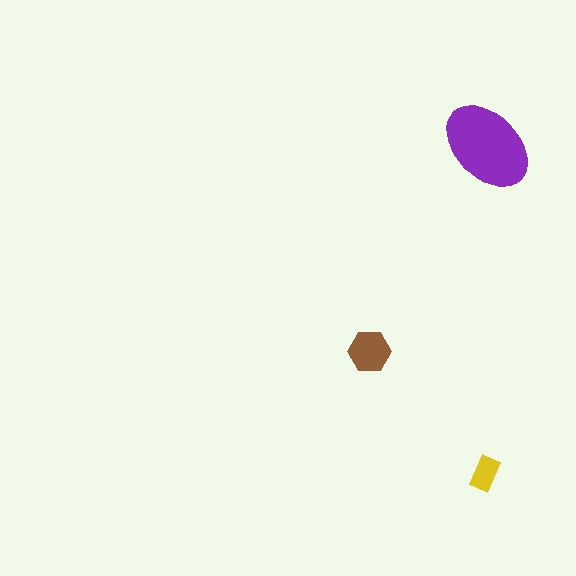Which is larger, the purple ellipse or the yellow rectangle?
The purple ellipse.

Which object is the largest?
The purple ellipse.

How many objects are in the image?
There are 3 objects in the image.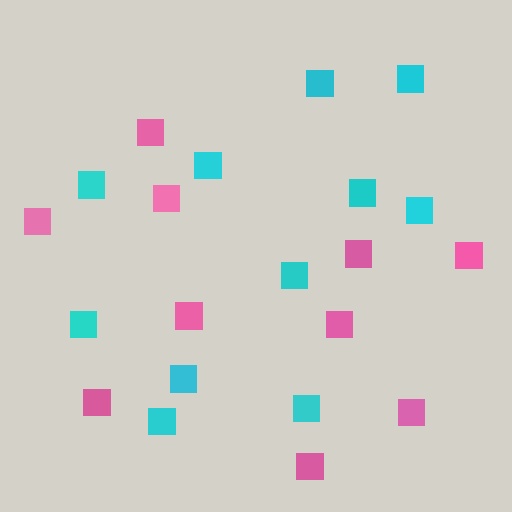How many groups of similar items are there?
There are 2 groups: one group of pink squares (10) and one group of cyan squares (11).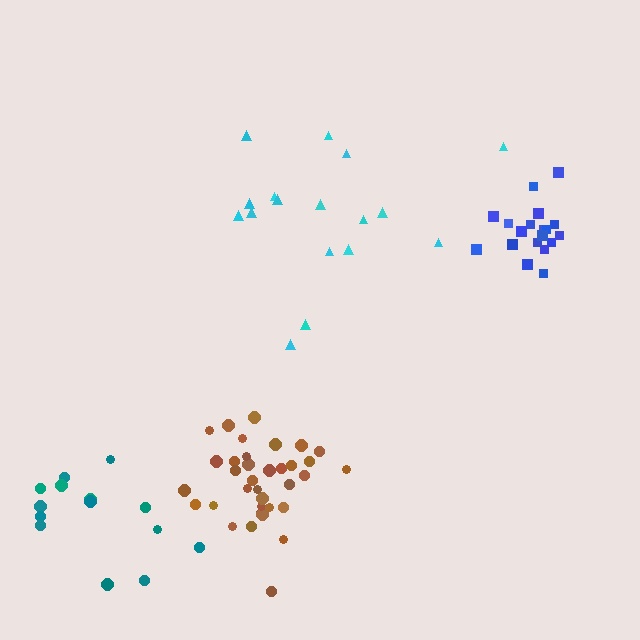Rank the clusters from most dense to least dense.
blue, brown, teal, cyan.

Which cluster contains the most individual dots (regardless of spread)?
Brown (35).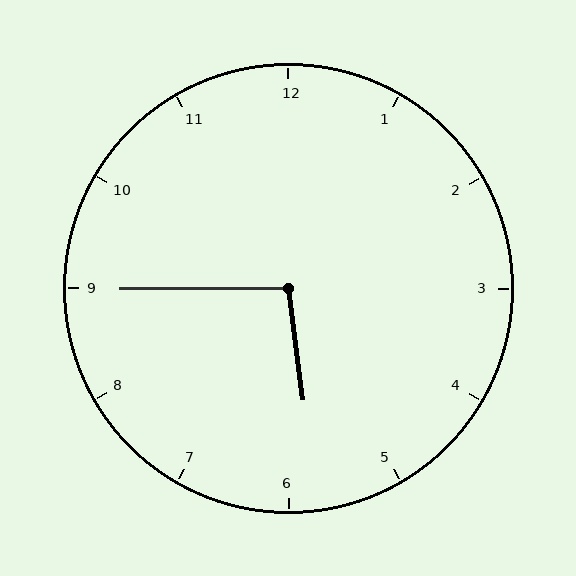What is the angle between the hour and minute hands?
Approximately 98 degrees.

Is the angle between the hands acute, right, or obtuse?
It is obtuse.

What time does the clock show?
5:45.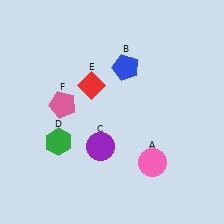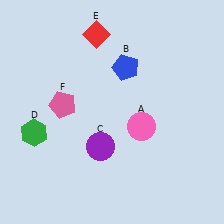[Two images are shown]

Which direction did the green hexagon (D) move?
The green hexagon (D) moved left.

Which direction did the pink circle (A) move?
The pink circle (A) moved up.